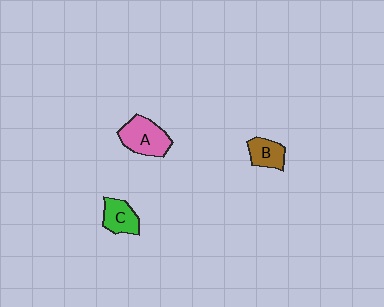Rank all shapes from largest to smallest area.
From largest to smallest: A (pink), C (green), B (brown).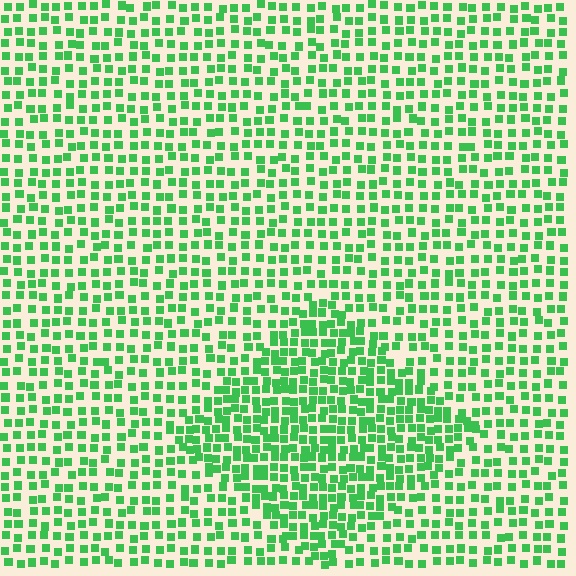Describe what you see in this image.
The image contains small green elements arranged at two different densities. A diamond-shaped region is visible where the elements are more densely packed than the surrounding area.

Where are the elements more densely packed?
The elements are more densely packed inside the diamond boundary.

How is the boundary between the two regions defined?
The boundary is defined by a change in element density (approximately 1.7x ratio). All elements are the same color, size, and shape.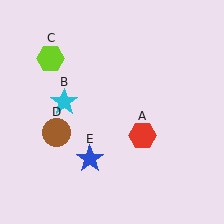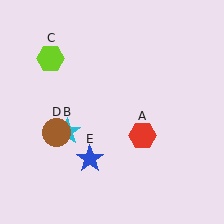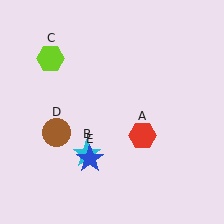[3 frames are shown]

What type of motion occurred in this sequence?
The cyan star (object B) rotated counterclockwise around the center of the scene.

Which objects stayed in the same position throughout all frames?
Red hexagon (object A) and lime hexagon (object C) and brown circle (object D) and blue star (object E) remained stationary.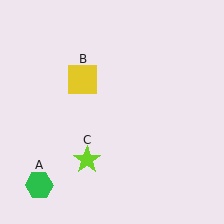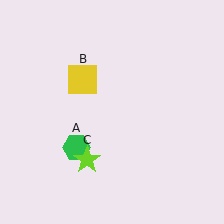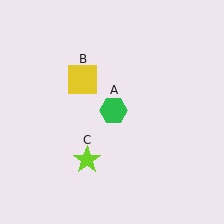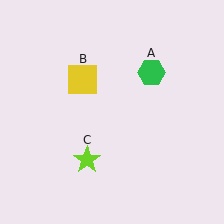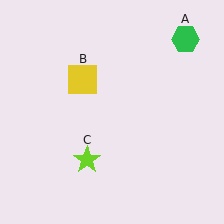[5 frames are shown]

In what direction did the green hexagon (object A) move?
The green hexagon (object A) moved up and to the right.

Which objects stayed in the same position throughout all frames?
Yellow square (object B) and lime star (object C) remained stationary.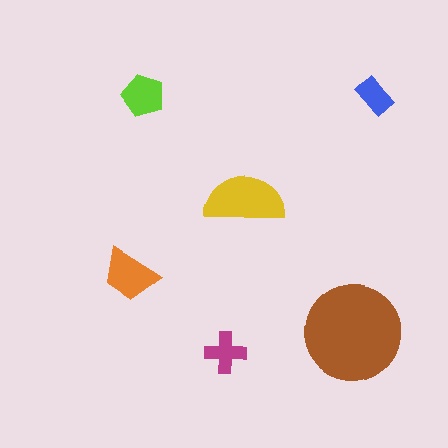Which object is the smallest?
The blue rectangle.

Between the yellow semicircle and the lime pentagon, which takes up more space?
The yellow semicircle.